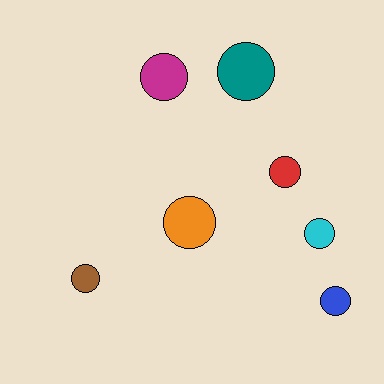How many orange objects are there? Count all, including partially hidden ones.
There is 1 orange object.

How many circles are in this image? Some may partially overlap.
There are 7 circles.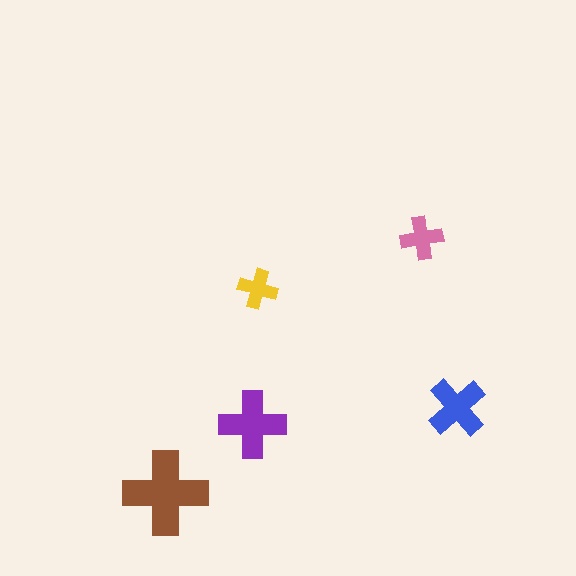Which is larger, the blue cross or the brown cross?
The brown one.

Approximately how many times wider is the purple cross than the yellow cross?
About 1.5 times wider.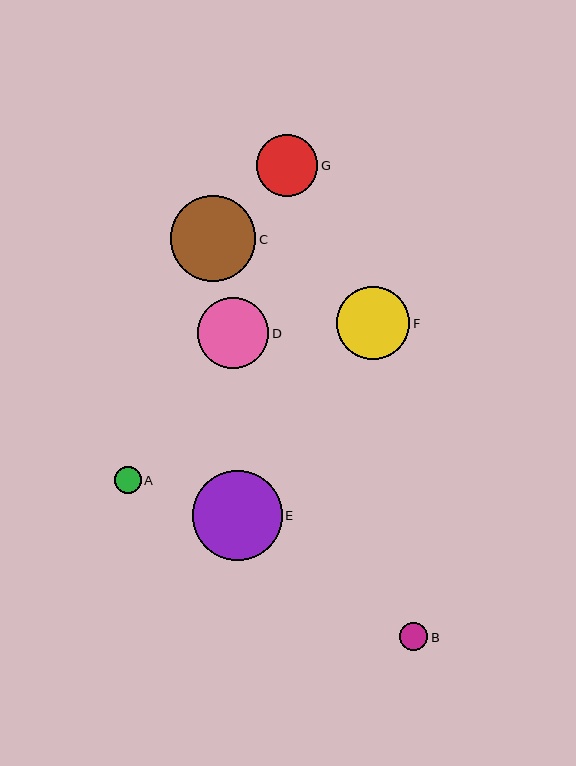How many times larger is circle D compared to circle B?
Circle D is approximately 2.5 times the size of circle B.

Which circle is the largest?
Circle E is the largest with a size of approximately 90 pixels.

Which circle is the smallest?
Circle A is the smallest with a size of approximately 27 pixels.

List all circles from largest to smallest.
From largest to smallest: E, C, F, D, G, B, A.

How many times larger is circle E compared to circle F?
Circle E is approximately 1.2 times the size of circle F.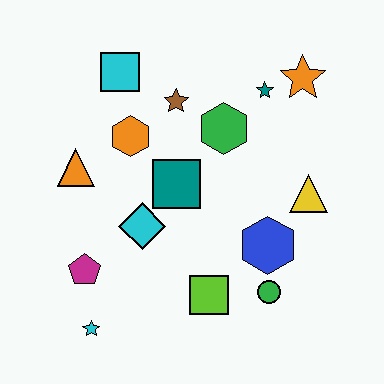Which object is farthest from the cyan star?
The orange star is farthest from the cyan star.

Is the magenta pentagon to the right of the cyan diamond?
No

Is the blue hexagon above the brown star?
No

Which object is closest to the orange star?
The teal star is closest to the orange star.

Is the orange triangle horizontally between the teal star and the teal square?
No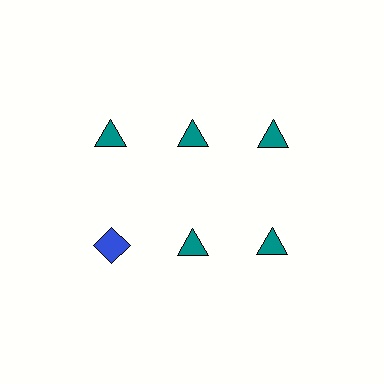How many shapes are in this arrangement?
There are 6 shapes arranged in a grid pattern.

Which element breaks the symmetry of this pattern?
The blue diamond in the second row, leftmost column breaks the symmetry. All other shapes are teal triangles.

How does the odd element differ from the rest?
It differs in both color (blue instead of teal) and shape (diamond instead of triangle).